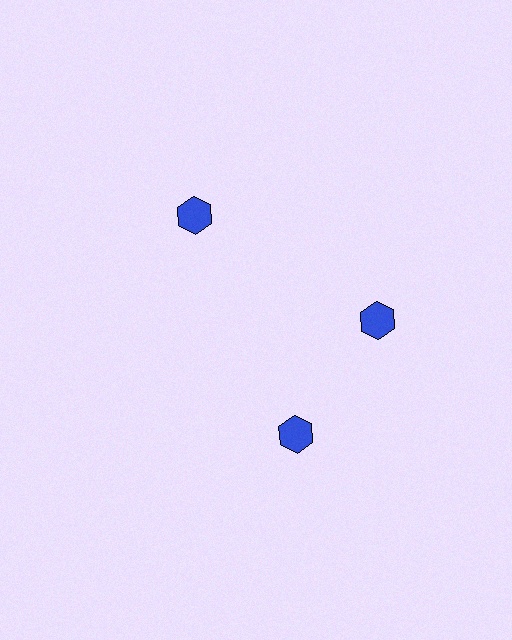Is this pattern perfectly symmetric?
No. The 3 blue hexagons are arranged in a ring, but one element near the 7 o'clock position is rotated out of alignment along the ring, breaking the 3-fold rotational symmetry.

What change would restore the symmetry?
The symmetry would be restored by rotating it back into even spacing with its neighbors so that all 3 hexagons sit at equal angles and equal distance from the center.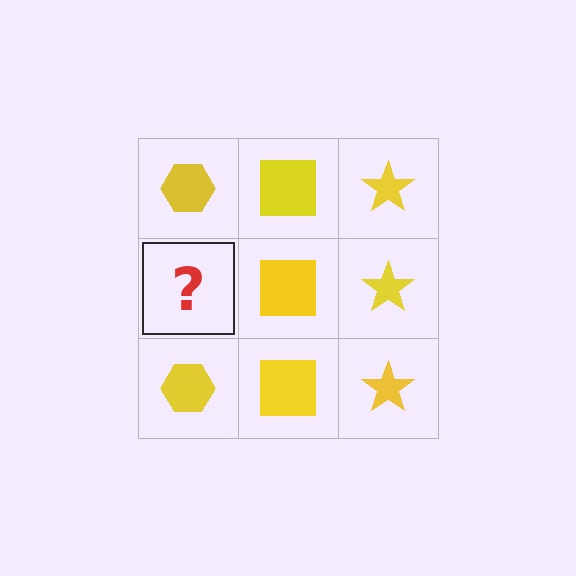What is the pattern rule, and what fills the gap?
The rule is that each column has a consistent shape. The gap should be filled with a yellow hexagon.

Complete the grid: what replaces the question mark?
The question mark should be replaced with a yellow hexagon.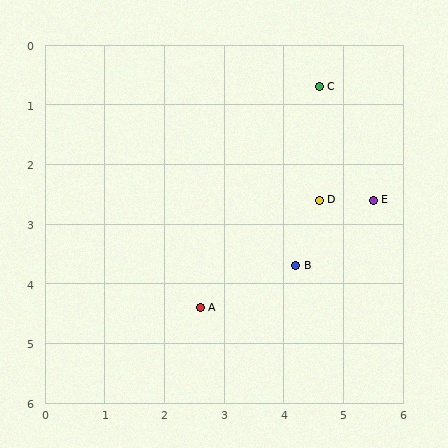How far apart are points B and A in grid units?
Points B and A are about 1.7 grid units apart.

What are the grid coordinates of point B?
Point B is at approximately (4.2, 3.7).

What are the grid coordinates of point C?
Point C is at approximately (4.6, 0.7).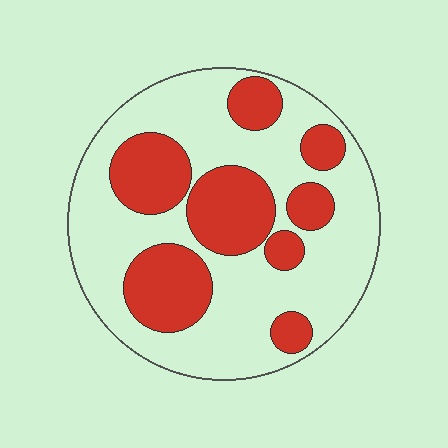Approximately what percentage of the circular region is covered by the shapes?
Approximately 35%.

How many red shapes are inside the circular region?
8.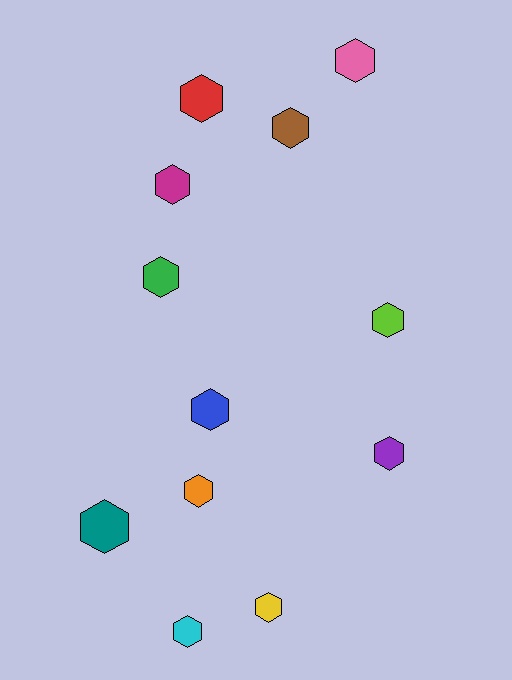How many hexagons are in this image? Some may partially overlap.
There are 12 hexagons.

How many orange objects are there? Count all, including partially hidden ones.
There is 1 orange object.